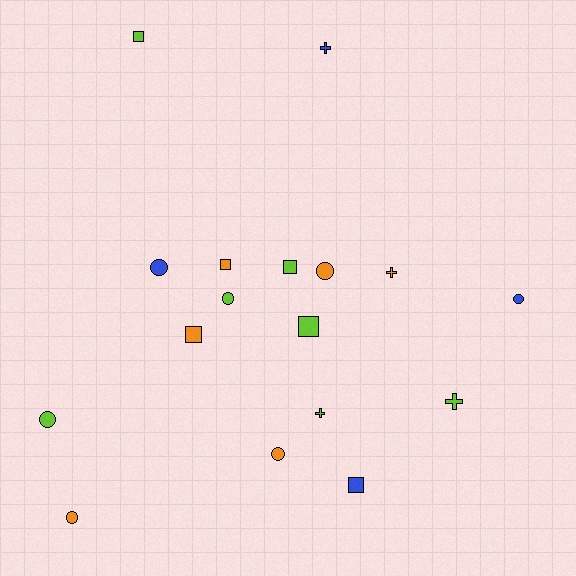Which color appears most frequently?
Lime, with 7 objects.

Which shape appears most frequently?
Circle, with 7 objects.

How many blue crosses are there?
There is 1 blue cross.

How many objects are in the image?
There are 17 objects.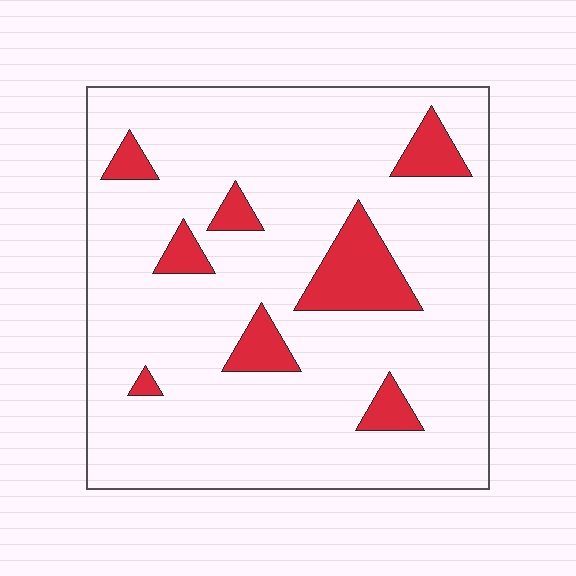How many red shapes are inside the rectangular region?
8.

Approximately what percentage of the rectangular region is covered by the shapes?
Approximately 15%.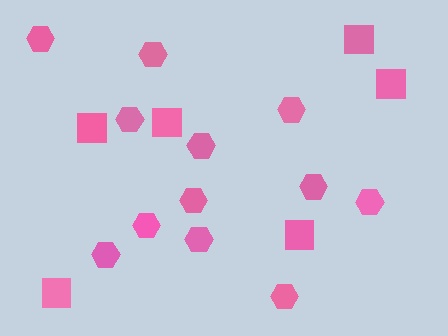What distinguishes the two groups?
There are 2 groups: one group of squares (6) and one group of hexagons (12).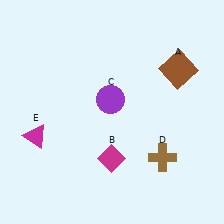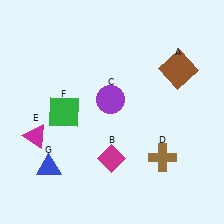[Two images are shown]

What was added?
A green square (F), a blue triangle (G) were added in Image 2.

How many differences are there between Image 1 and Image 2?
There are 2 differences between the two images.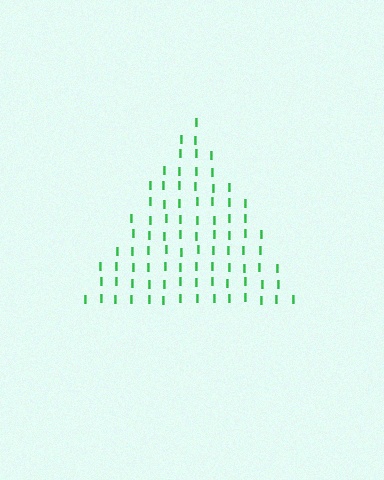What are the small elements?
The small elements are letter I's.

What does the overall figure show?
The overall figure shows a triangle.